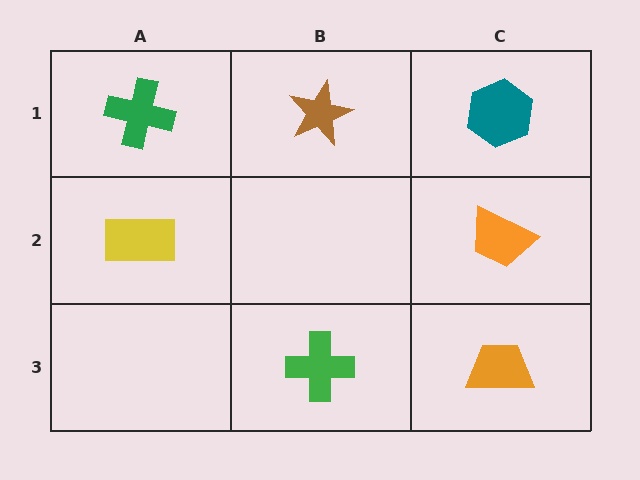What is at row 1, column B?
A brown star.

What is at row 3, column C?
An orange trapezoid.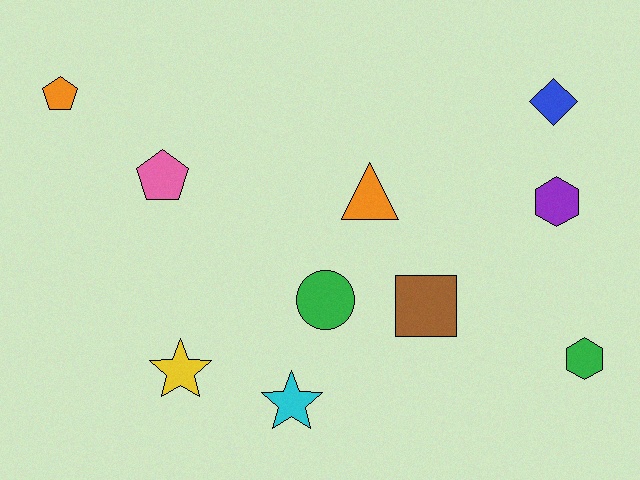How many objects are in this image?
There are 10 objects.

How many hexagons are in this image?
There are 2 hexagons.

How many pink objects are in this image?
There is 1 pink object.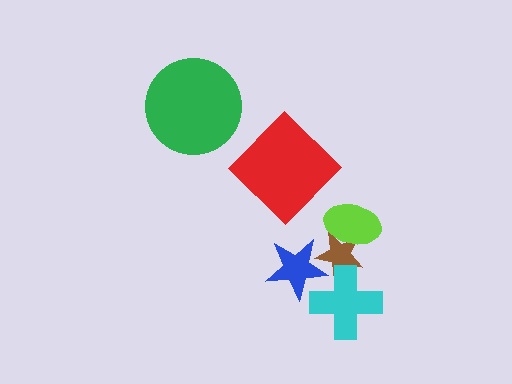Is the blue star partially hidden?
Yes, it is partially covered by another shape.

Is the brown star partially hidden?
Yes, it is partially covered by another shape.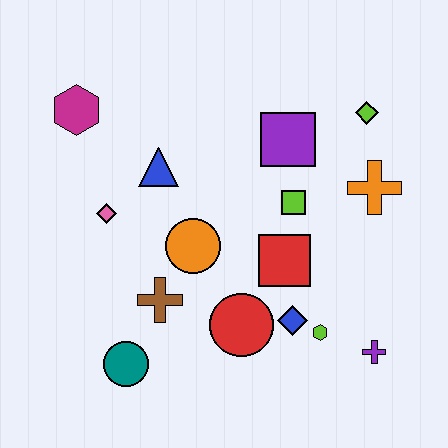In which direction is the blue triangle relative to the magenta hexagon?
The blue triangle is to the right of the magenta hexagon.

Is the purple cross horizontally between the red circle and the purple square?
No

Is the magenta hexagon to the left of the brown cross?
Yes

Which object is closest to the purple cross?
The lime hexagon is closest to the purple cross.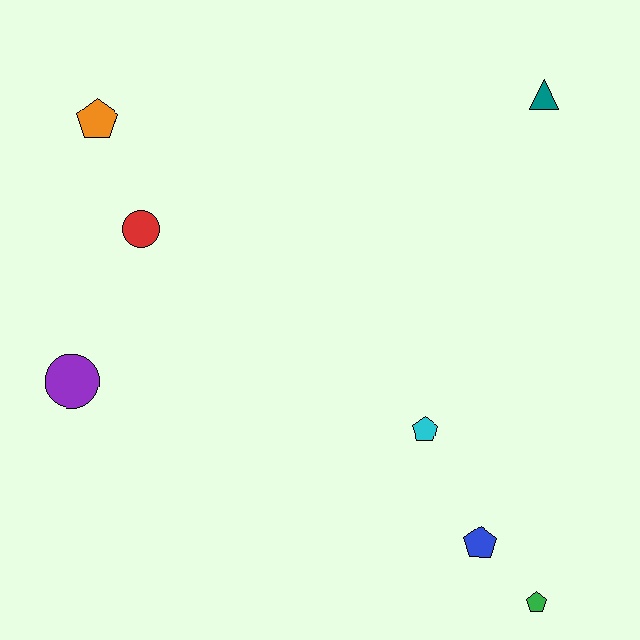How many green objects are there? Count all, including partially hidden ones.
There is 1 green object.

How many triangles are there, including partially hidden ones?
There is 1 triangle.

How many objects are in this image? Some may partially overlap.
There are 7 objects.